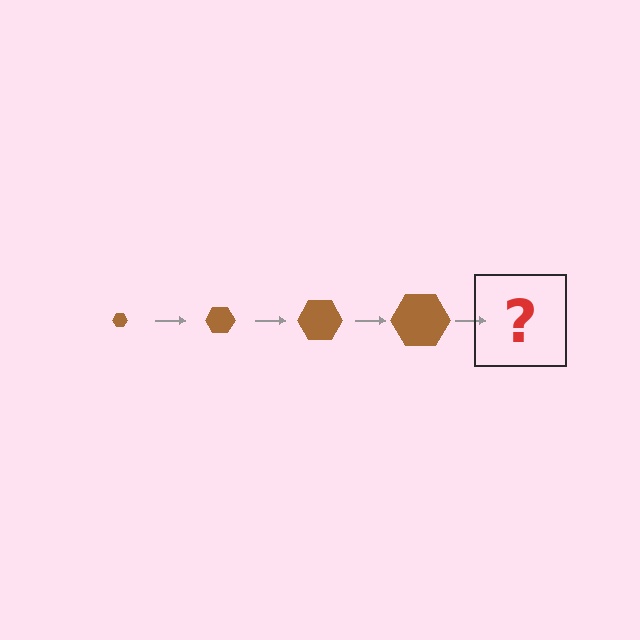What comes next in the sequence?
The next element should be a brown hexagon, larger than the previous one.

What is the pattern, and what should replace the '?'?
The pattern is that the hexagon gets progressively larger each step. The '?' should be a brown hexagon, larger than the previous one.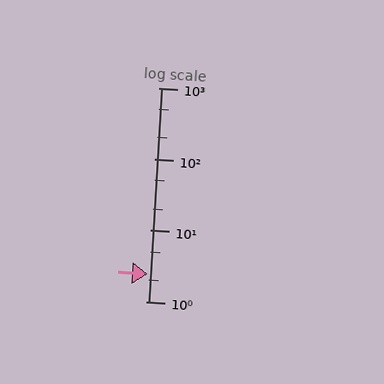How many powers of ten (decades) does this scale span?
The scale spans 3 decades, from 1 to 1000.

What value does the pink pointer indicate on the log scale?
The pointer indicates approximately 2.4.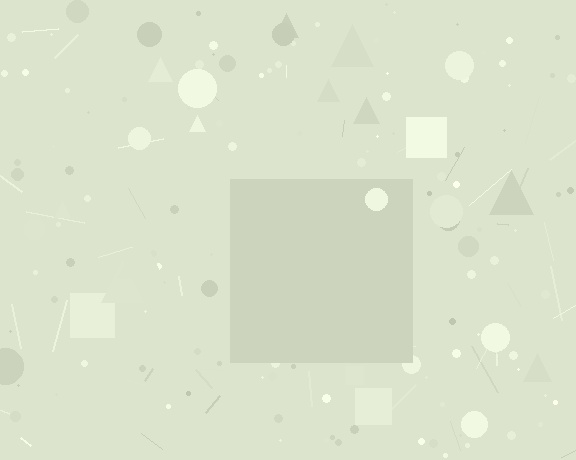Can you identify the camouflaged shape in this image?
The camouflaged shape is a square.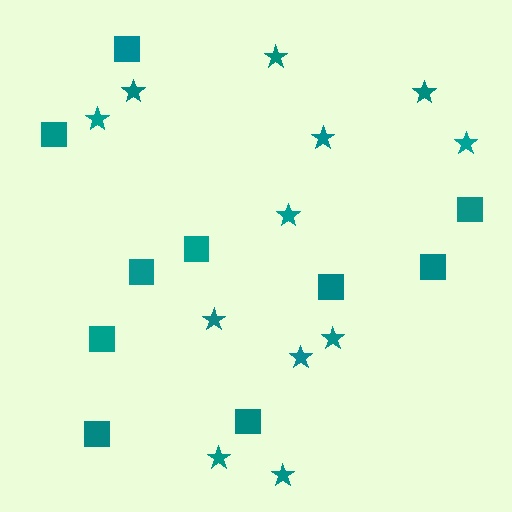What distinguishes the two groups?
There are 2 groups: one group of stars (12) and one group of squares (10).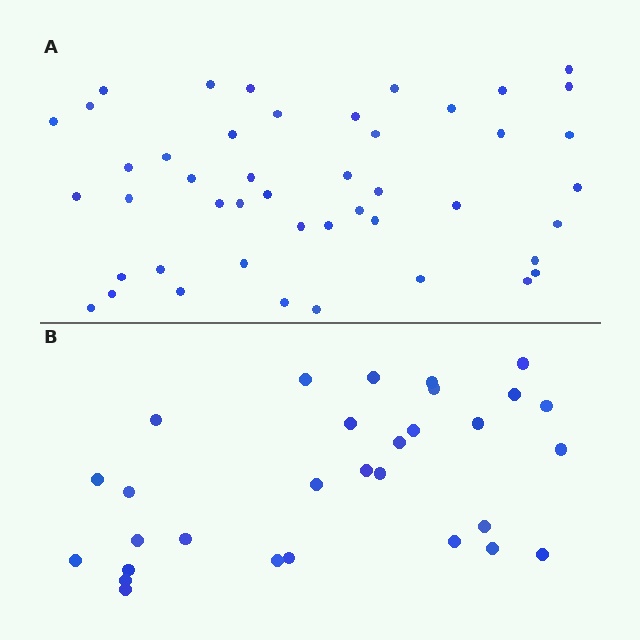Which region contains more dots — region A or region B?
Region A (the top region) has more dots.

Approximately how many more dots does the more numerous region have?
Region A has approximately 15 more dots than region B.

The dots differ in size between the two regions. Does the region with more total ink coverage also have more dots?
No. Region B has more total ink coverage because its dots are larger, but region A actually contains more individual dots. Total area can be misleading — the number of items is what matters here.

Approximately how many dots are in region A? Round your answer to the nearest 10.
About 50 dots. (The exact count is 46, which rounds to 50.)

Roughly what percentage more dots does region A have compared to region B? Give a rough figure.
About 55% more.